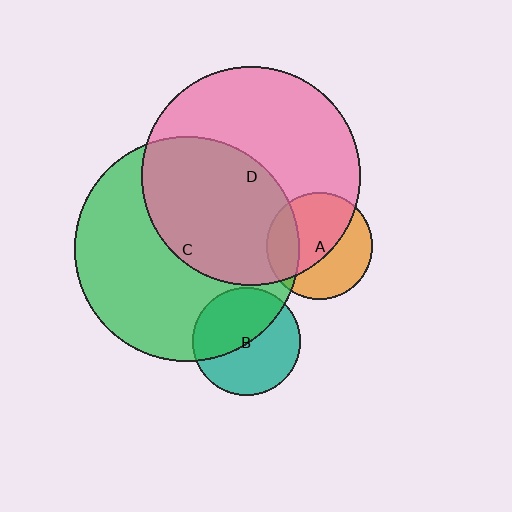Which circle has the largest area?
Circle C (green).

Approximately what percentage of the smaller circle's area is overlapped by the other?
Approximately 45%.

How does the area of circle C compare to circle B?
Approximately 4.4 times.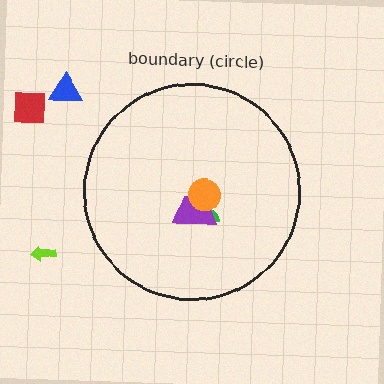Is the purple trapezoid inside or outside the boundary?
Inside.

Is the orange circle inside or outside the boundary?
Inside.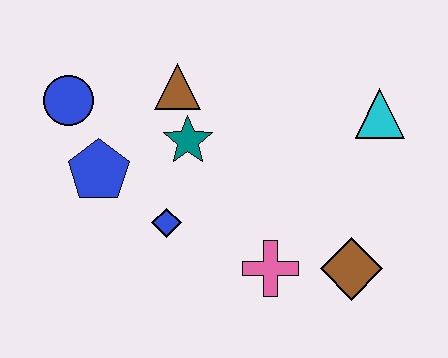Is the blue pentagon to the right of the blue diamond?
No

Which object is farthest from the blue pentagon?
The cyan triangle is farthest from the blue pentagon.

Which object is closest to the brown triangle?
The teal star is closest to the brown triangle.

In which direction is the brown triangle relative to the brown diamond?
The brown triangle is above the brown diamond.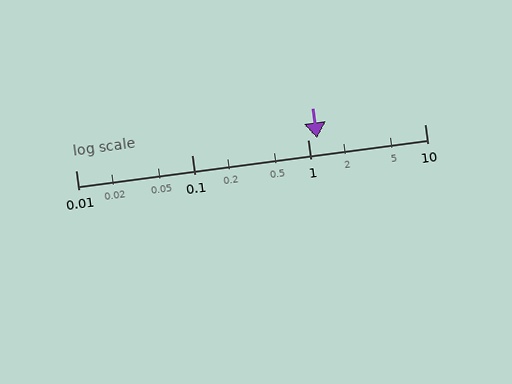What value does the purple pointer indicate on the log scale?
The pointer indicates approximately 1.2.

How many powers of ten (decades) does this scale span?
The scale spans 3 decades, from 0.01 to 10.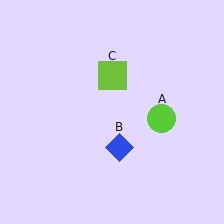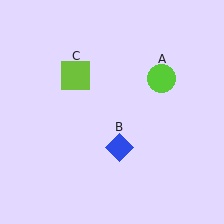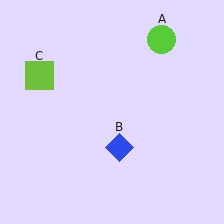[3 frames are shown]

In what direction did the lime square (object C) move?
The lime square (object C) moved left.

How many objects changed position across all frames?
2 objects changed position: lime circle (object A), lime square (object C).